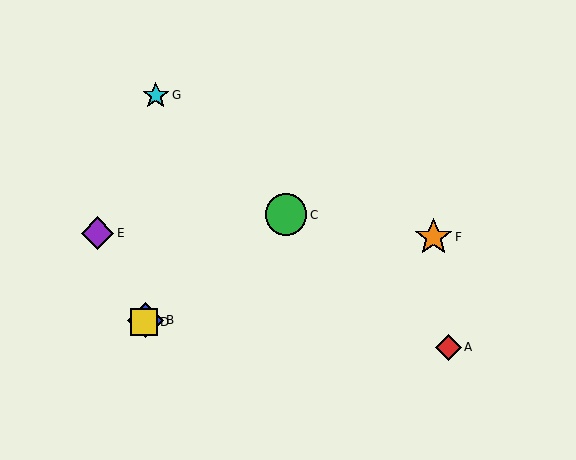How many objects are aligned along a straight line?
3 objects (B, C, D) are aligned along a straight line.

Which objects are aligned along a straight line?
Objects B, C, D are aligned along a straight line.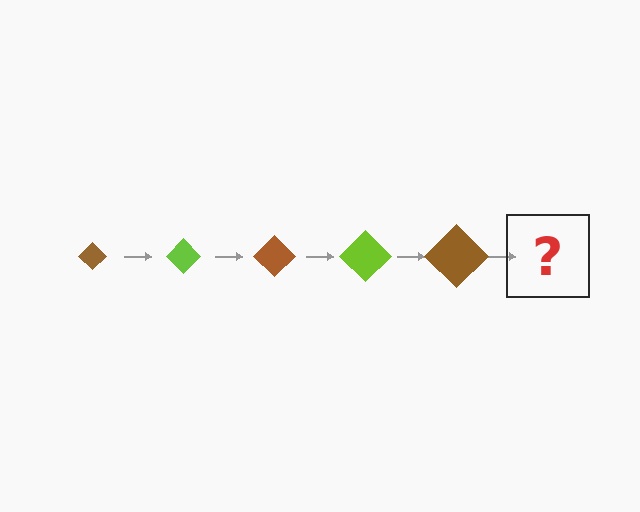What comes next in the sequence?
The next element should be a lime diamond, larger than the previous one.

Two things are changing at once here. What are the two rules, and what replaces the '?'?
The two rules are that the diamond grows larger each step and the color cycles through brown and lime. The '?' should be a lime diamond, larger than the previous one.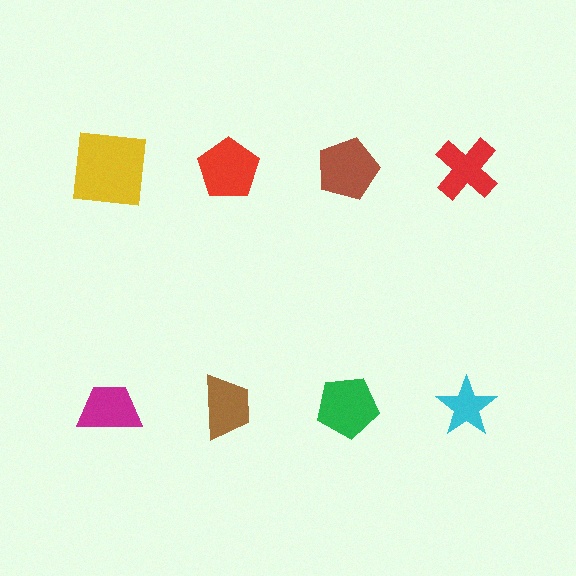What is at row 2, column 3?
A green pentagon.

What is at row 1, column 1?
A yellow square.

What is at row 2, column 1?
A magenta trapezoid.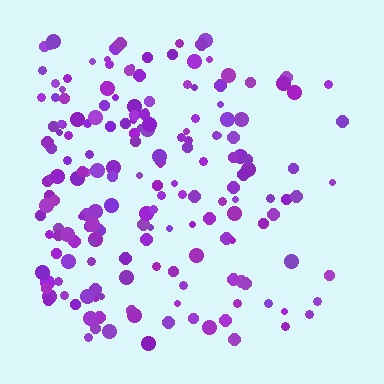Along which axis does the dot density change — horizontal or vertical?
Horizontal.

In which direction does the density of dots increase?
From right to left, with the left side densest.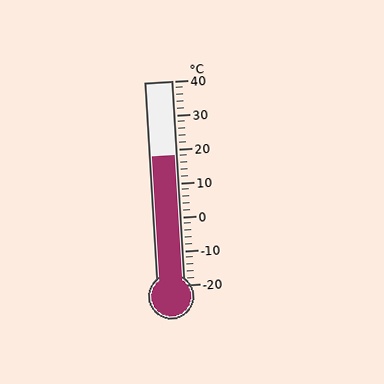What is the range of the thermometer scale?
The thermometer scale ranges from -20°C to 40°C.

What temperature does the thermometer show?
The thermometer shows approximately 18°C.